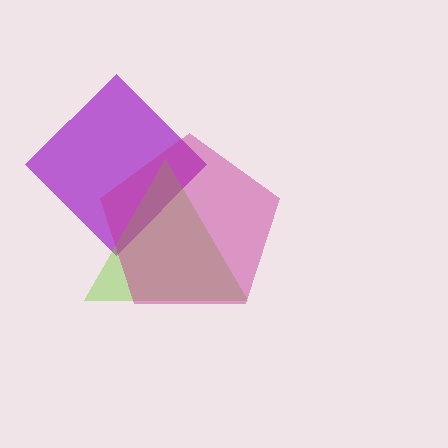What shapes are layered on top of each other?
The layered shapes are: a purple diamond, a lime triangle, a magenta pentagon.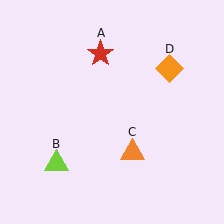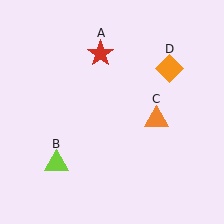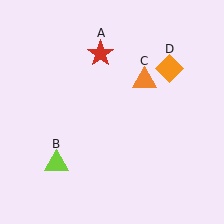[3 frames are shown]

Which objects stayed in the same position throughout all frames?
Red star (object A) and lime triangle (object B) and orange diamond (object D) remained stationary.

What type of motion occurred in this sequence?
The orange triangle (object C) rotated counterclockwise around the center of the scene.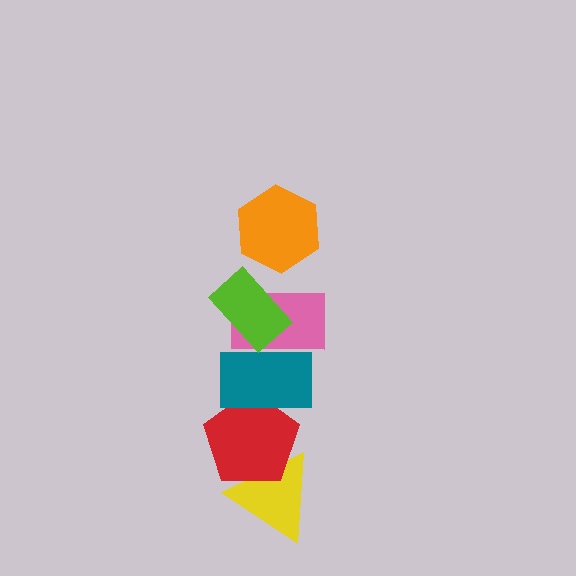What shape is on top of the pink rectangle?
The lime rectangle is on top of the pink rectangle.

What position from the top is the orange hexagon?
The orange hexagon is 1st from the top.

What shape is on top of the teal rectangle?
The pink rectangle is on top of the teal rectangle.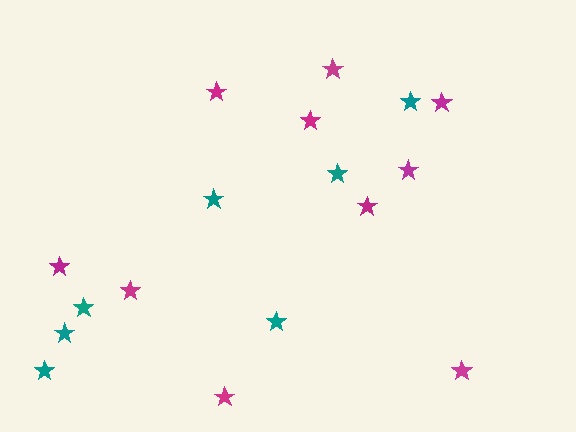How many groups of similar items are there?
There are 2 groups: one group of magenta stars (10) and one group of teal stars (7).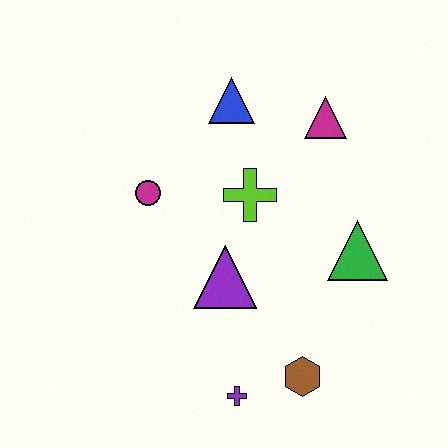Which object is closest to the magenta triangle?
The blue triangle is closest to the magenta triangle.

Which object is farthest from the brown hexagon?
The blue triangle is farthest from the brown hexagon.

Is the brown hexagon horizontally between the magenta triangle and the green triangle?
No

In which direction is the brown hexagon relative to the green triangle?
The brown hexagon is below the green triangle.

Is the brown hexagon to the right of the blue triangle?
Yes